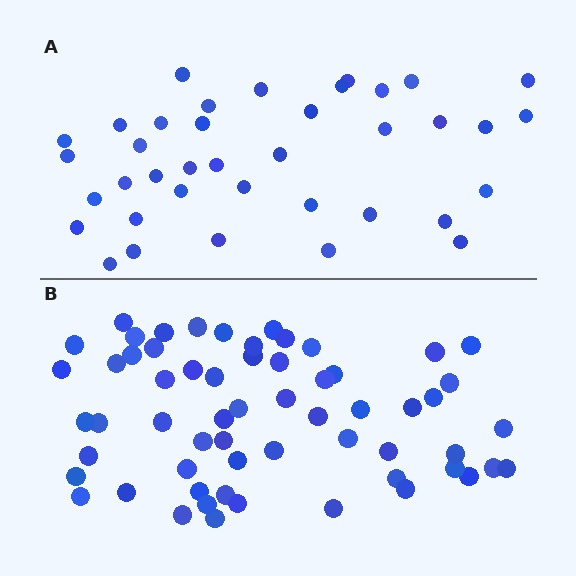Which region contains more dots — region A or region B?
Region B (the bottom region) has more dots.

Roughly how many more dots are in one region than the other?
Region B has approximately 20 more dots than region A.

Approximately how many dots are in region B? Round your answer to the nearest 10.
About 60 dots.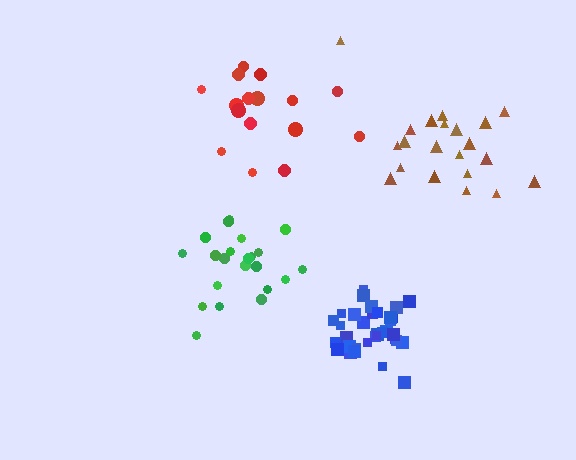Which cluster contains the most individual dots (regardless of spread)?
Blue (35).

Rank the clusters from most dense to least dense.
blue, green, red, brown.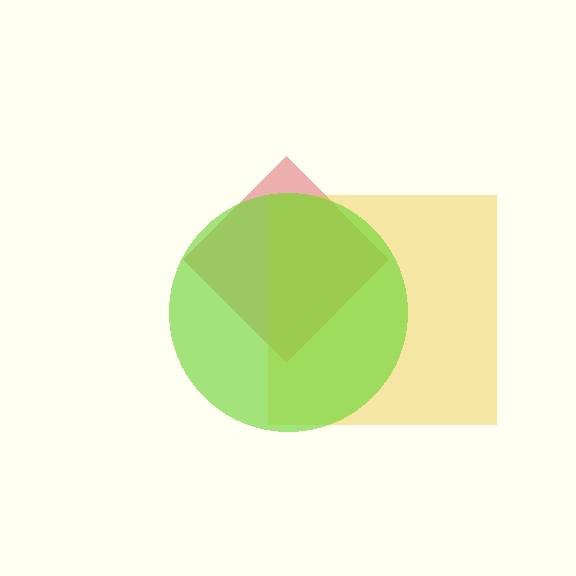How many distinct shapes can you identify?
There are 3 distinct shapes: a red diamond, a yellow square, a lime circle.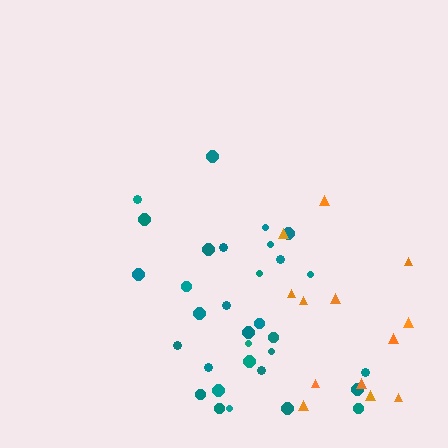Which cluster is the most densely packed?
Teal.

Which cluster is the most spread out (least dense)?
Orange.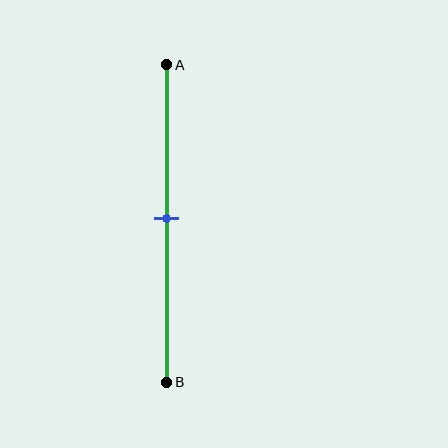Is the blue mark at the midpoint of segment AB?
Yes, the mark is approximately at the midpoint.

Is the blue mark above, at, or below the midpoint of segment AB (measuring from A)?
The blue mark is approximately at the midpoint of segment AB.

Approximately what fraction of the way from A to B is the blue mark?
The blue mark is approximately 50% of the way from A to B.